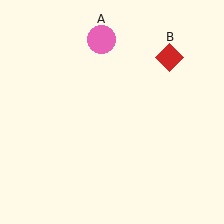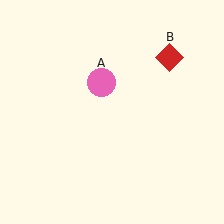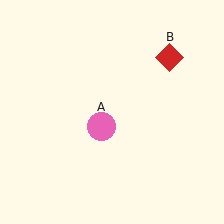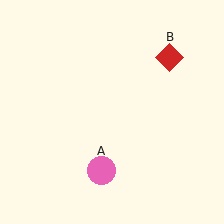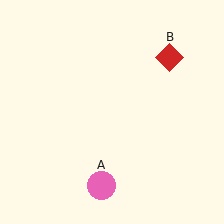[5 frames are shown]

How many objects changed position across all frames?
1 object changed position: pink circle (object A).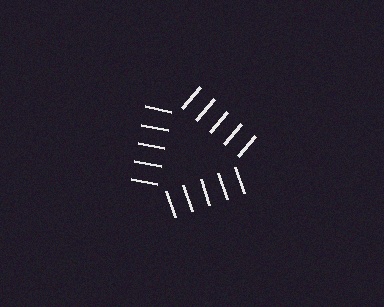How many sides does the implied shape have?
3 sides — the line-ends trace a triangle.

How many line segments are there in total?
15 — 5 along each of the 3 edges.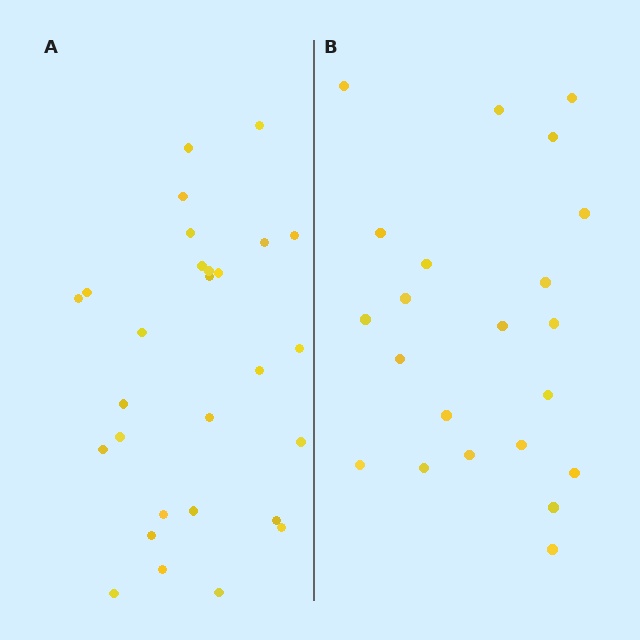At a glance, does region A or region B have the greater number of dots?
Region A (the left region) has more dots.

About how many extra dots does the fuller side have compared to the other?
Region A has about 6 more dots than region B.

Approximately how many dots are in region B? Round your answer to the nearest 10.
About 20 dots. (The exact count is 22, which rounds to 20.)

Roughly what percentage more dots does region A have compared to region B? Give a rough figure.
About 25% more.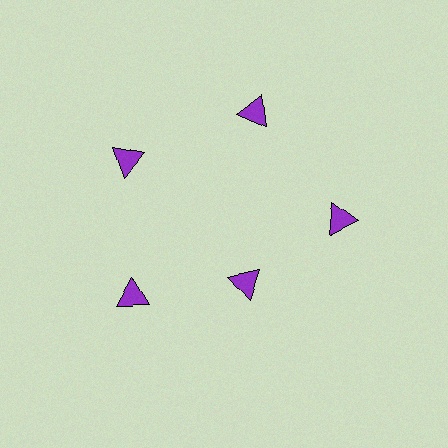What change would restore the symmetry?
The symmetry would be restored by moving it outward, back onto the ring so that all 5 triangles sit at equal angles and equal distance from the center.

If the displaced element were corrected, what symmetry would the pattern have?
It would have 5-fold rotational symmetry — the pattern would map onto itself every 72 degrees.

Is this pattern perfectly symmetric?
No. The 5 purple triangles are arranged in a ring, but one element near the 5 o'clock position is pulled inward toward the center, breaking the 5-fold rotational symmetry.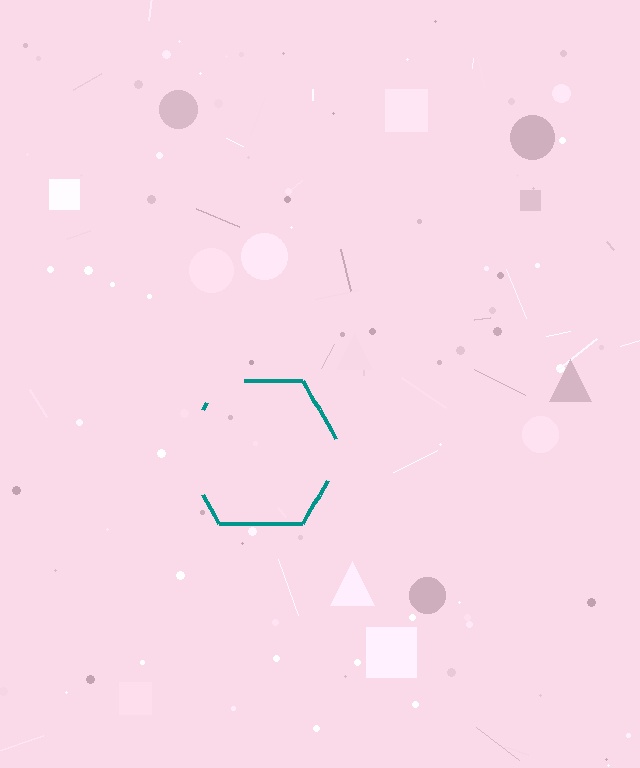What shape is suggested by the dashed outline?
The dashed outline suggests a hexagon.